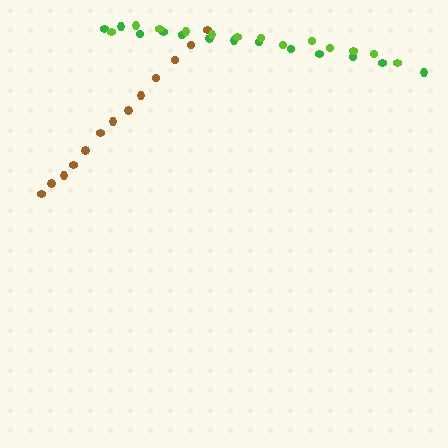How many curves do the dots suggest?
There are 3 distinct paths.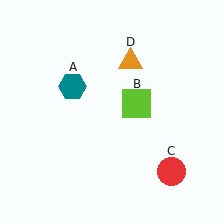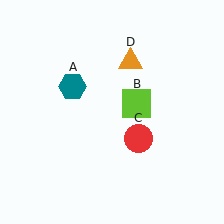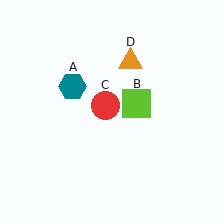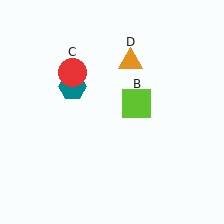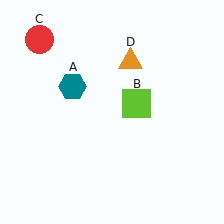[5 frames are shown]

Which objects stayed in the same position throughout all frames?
Teal hexagon (object A) and lime square (object B) and orange triangle (object D) remained stationary.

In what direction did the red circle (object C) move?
The red circle (object C) moved up and to the left.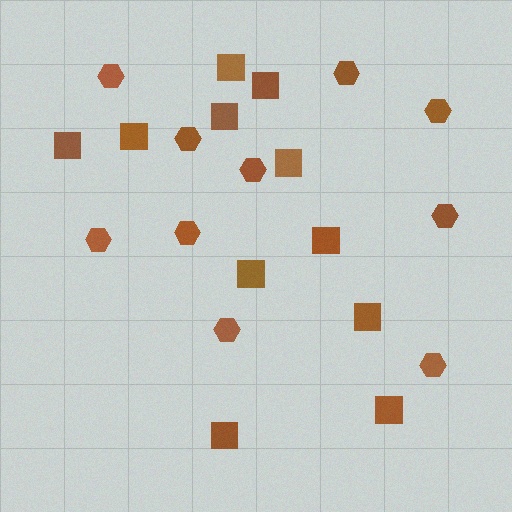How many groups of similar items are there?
There are 2 groups: one group of squares (11) and one group of hexagons (10).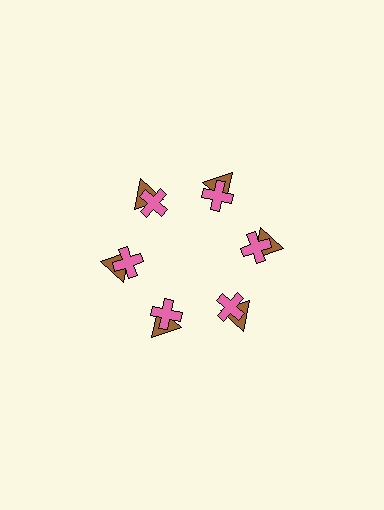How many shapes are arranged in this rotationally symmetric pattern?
There are 12 shapes, arranged in 6 groups of 2.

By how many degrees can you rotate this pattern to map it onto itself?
The pattern maps onto itself every 60 degrees of rotation.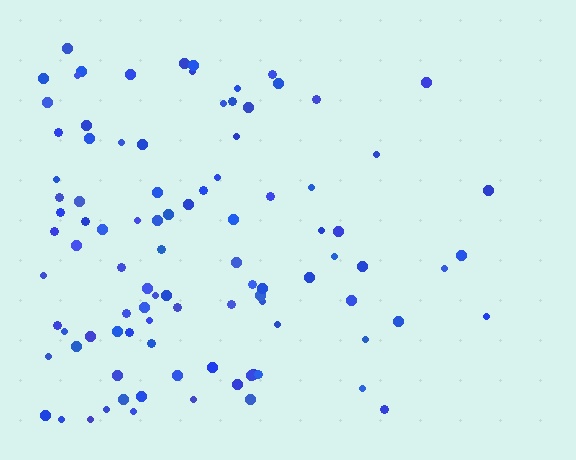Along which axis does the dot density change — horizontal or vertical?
Horizontal.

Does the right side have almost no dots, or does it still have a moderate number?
Still a moderate number, just noticeably fewer than the left.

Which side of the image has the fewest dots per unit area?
The right.